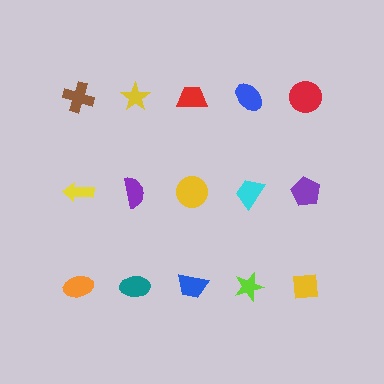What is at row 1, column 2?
A yellow star.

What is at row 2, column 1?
A yellow arrow.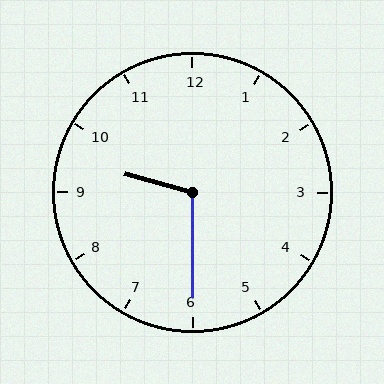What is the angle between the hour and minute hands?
Approximately 105 degrees.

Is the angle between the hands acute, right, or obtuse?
It is obtuse.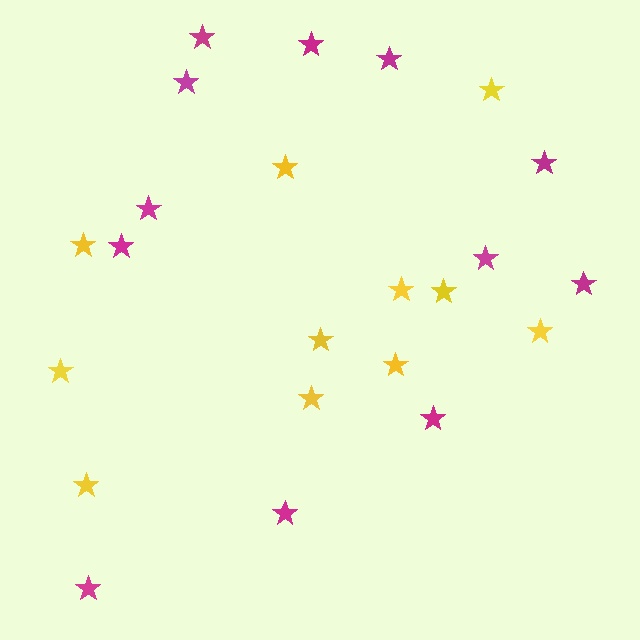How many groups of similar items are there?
There are 2 groups: one group of yellow stars (11) and one group of magenta stars (12).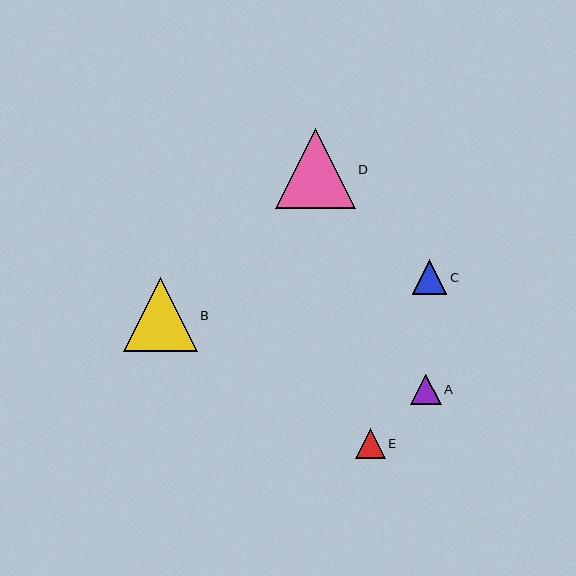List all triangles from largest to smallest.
From largest to smallest: D, B, C, A, E.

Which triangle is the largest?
Triangle D is the largest with a size of approximately 80 pixels.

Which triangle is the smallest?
Triangle E is the smallest with a size of approximately 30 pixels.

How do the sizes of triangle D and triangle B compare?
Triangle D and triangle B are approximately the same size.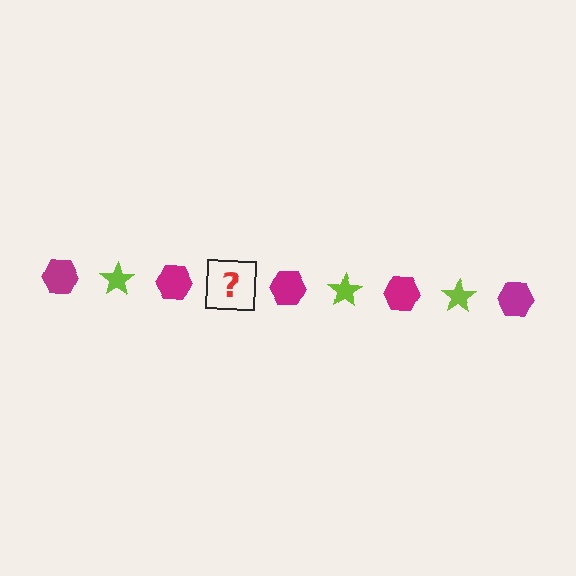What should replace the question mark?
The question mark should be replaced with a lime star.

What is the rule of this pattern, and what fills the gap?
The rule is that the pattern alternates between magenta hexagon and lime star. The gap should be filled with a lime star.